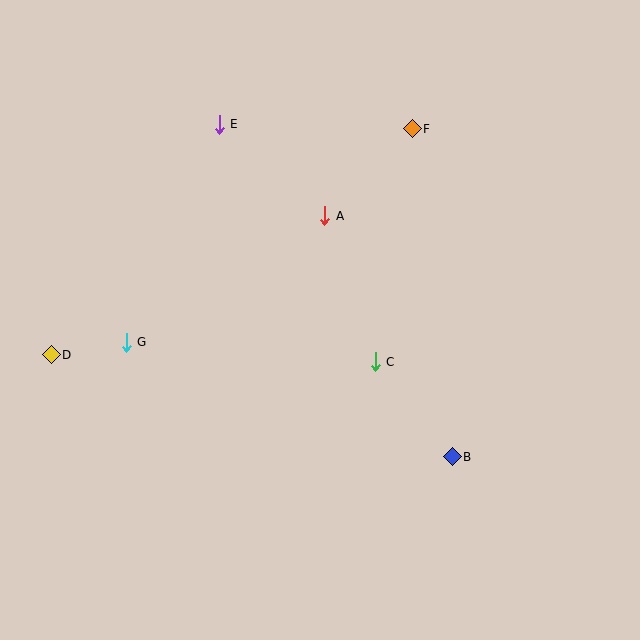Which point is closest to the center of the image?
Point C at (375, 362) is closest to the center.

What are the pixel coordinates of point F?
Point F is at (412, 129).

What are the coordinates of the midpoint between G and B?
The midpoint between G and B is at (289, 400).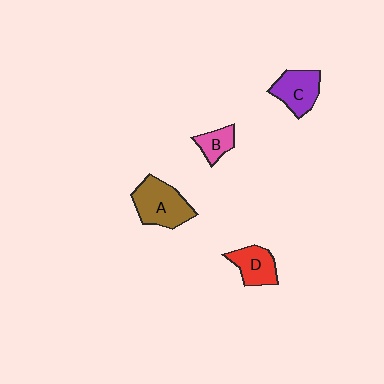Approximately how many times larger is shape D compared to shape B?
Approximately 1.5 times.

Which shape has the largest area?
Shape A (brown).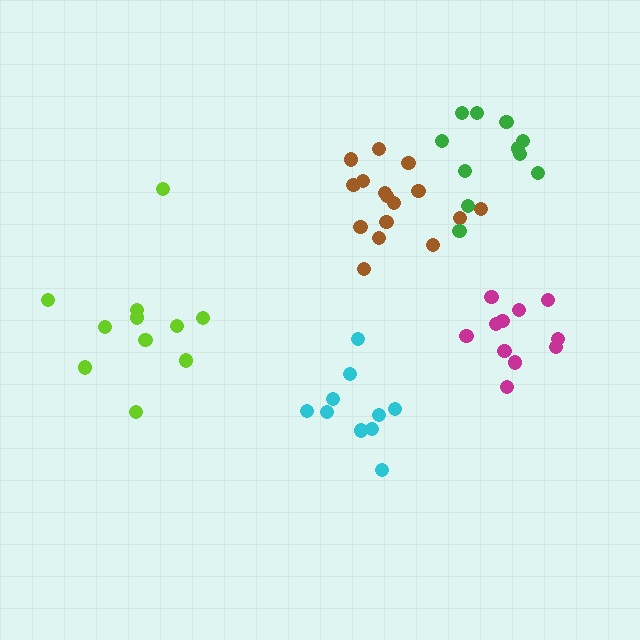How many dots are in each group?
Group 1: 10 dots, Group 2: 16 dots, Group 3: 11 dots, Group 4: 11 dots, Group 5: 11 dots (59 total).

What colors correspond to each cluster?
The clusters are colored: cyan, brown, green, lime, magenta.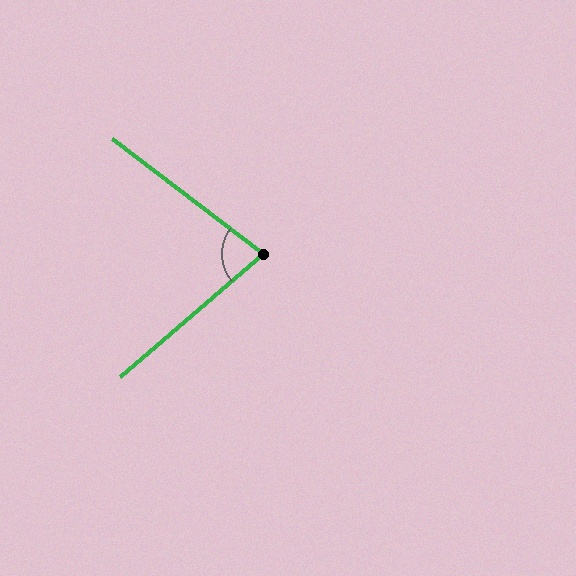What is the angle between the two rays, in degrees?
Approximately 78 degrees.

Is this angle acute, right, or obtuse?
It is acute.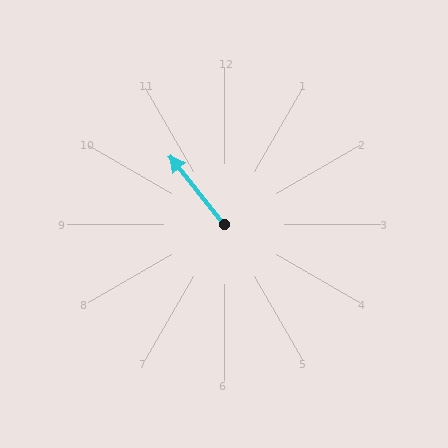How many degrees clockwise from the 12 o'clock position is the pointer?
Approximately 321 degrees.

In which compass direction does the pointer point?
Northwest.